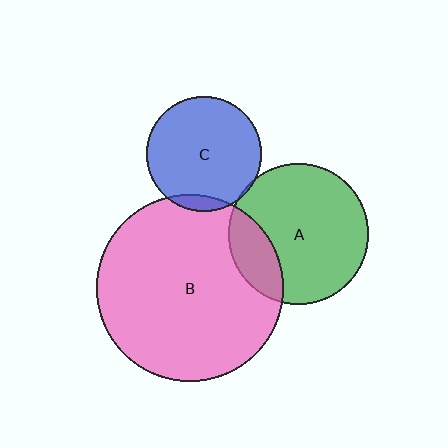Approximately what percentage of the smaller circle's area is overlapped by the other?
Approximately 20%.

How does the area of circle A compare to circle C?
Approximately 1.5 times.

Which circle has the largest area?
Circle B (pink).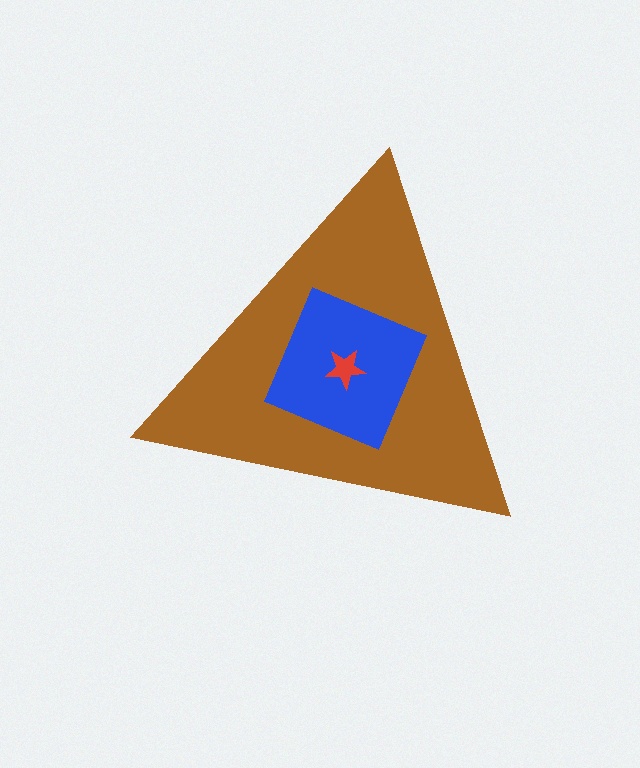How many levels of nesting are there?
3.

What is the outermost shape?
The brown triangle.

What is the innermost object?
The red star.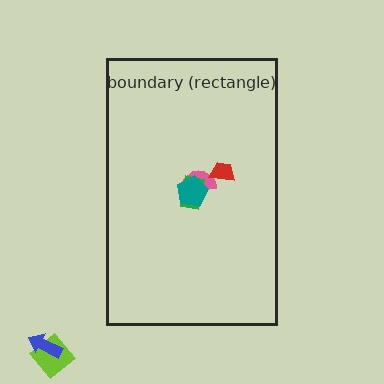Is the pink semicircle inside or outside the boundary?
Inside.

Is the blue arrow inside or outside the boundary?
Outside.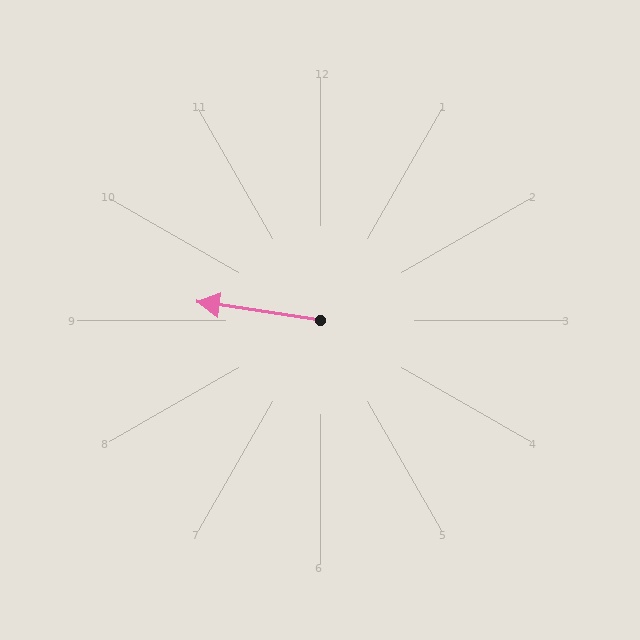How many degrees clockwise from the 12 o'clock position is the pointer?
Approximately 278 degrees.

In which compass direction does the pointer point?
West.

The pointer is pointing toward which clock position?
Roughly 9 o'clock.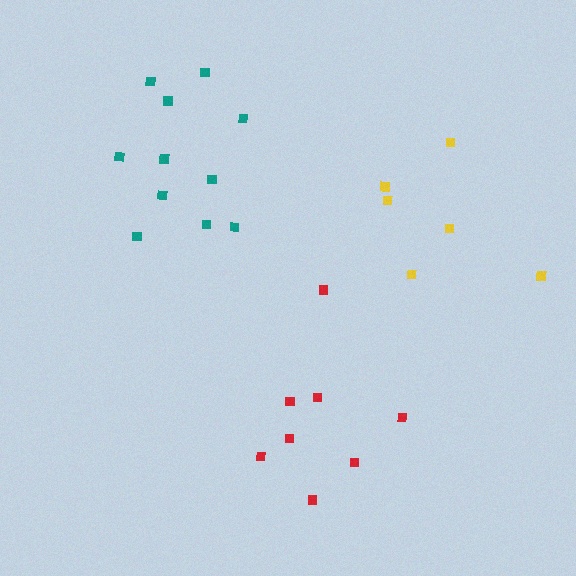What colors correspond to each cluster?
The clusters are colored: teal, yellow, red.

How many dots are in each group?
Group 1: 11 dots, Group 2: 6 dots, Group 3: 8 dots (25 total).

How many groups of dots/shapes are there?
There are 3 groups.